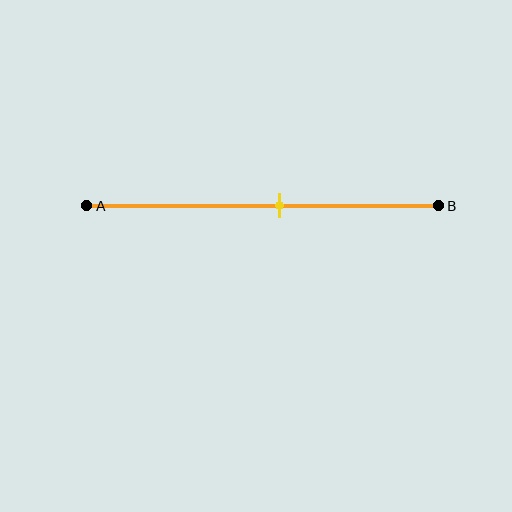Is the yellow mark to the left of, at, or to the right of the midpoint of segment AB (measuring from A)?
The yellow mark is to the right of the midpoint of segment AB.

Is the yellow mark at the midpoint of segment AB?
No, the mark is at about 55% from A, not at the 50% midpoint.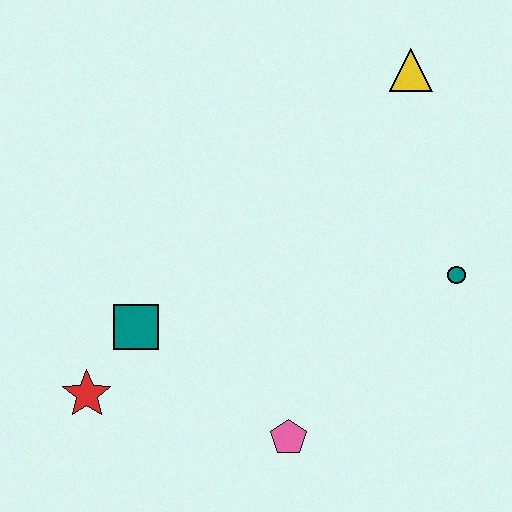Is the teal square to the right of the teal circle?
No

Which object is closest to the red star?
The teal square is closest to the red star.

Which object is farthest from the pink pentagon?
The yellow triangle is farthest from the pink pentagon.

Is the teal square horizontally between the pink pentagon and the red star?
Yes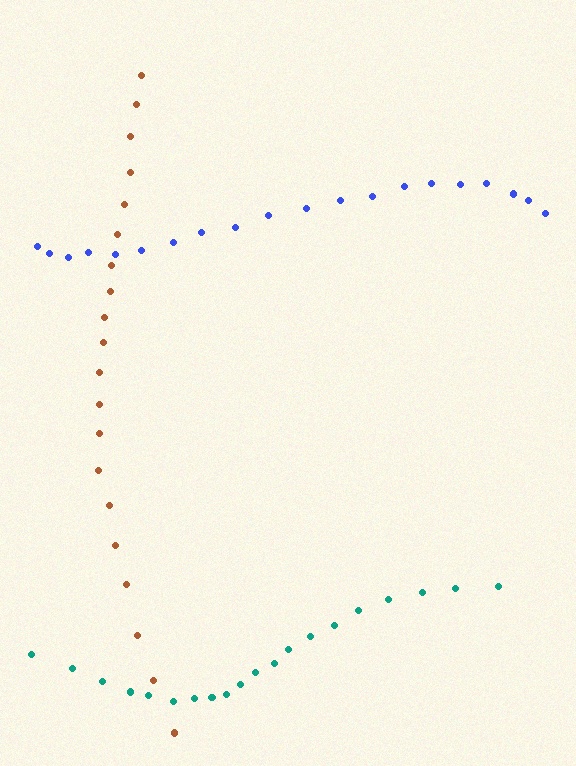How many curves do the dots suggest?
There are 3 distinct paths.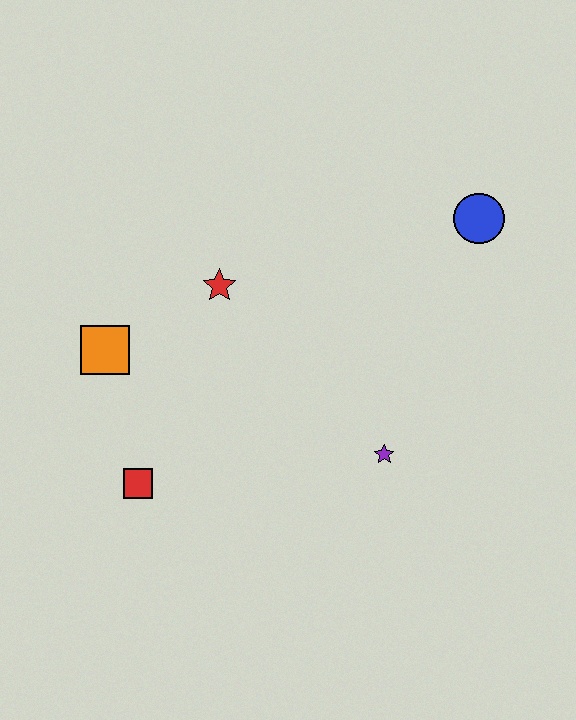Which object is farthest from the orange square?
The blue circle is farthest from the orange square.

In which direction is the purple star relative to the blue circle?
The purple star is below the blue circle.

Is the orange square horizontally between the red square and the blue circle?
No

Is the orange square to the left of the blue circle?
Yes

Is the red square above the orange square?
No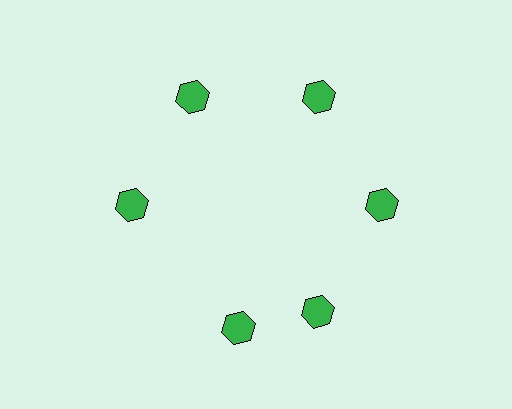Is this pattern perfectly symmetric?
No. The 6 green hexagons are arranged in a ring, but one element near the 7 o'clock position is rotated out of alignment along the ring, breaking the 6-fold rotational symmetry.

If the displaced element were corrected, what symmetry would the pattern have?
It would have 6-fold rotational symmetry — the pattern would map onto itself every 60 degrees.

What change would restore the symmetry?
The symmetry would be restored by rotating it back into even spacing with its neighbors so that all 6 hexagons sit at equal angles and equal distance from the center.